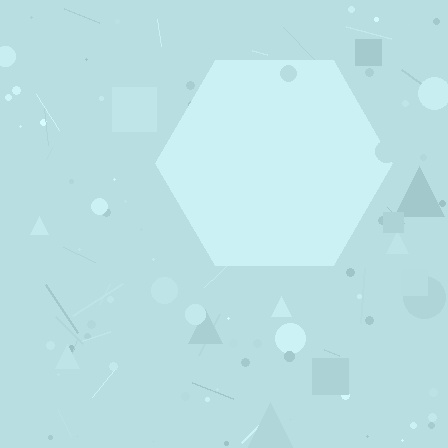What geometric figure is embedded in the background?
A hexagon is embedded in the background.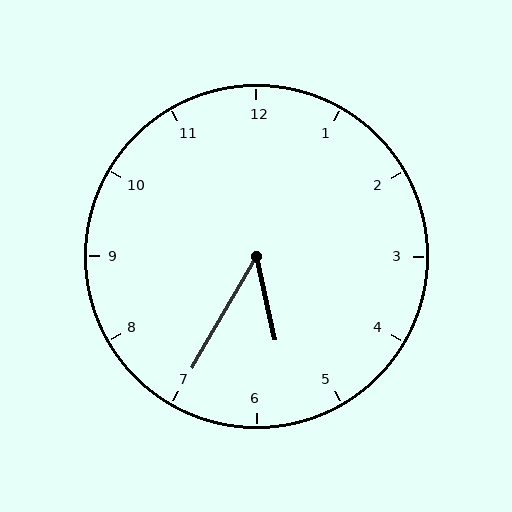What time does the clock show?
5:35.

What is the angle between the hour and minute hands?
Approximately 42 degrees.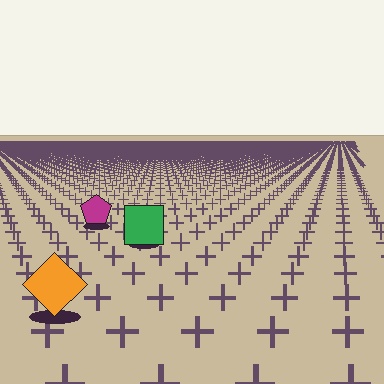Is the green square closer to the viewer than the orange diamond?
No. The orange diamond is closer — you can tell from the texture gradient: the ground texture is coarser near it.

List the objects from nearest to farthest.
From nearest to farthest: the orange diamond, the green square, the magenta pentagon.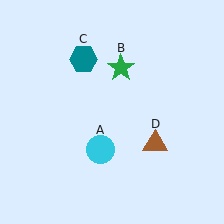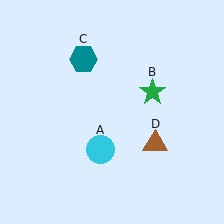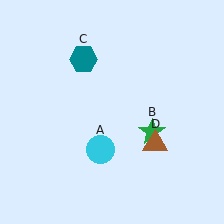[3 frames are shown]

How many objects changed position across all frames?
1 object changed position: green star (object B).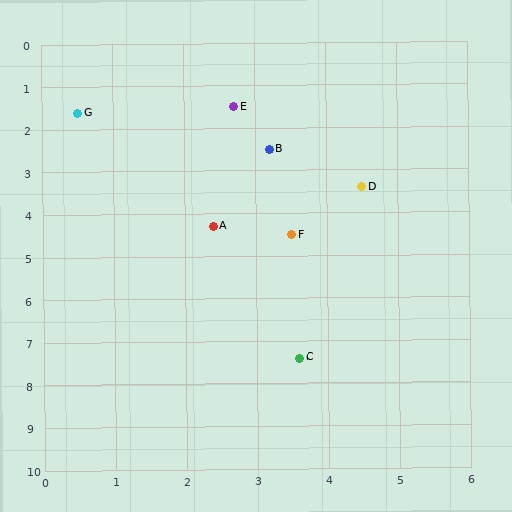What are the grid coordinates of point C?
Point C is at approximately (3.6, 7.4).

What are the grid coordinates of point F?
Point F is at approximately (3.5, 4.5).